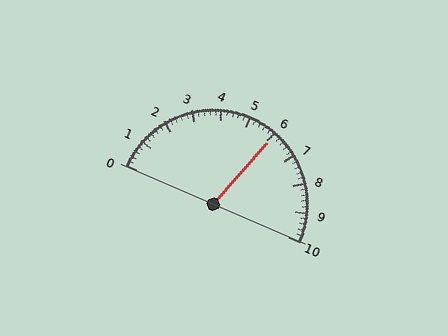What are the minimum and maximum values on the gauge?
The gauge ranges from 0 to 10.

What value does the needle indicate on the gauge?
The needle indicates approximately 6.0.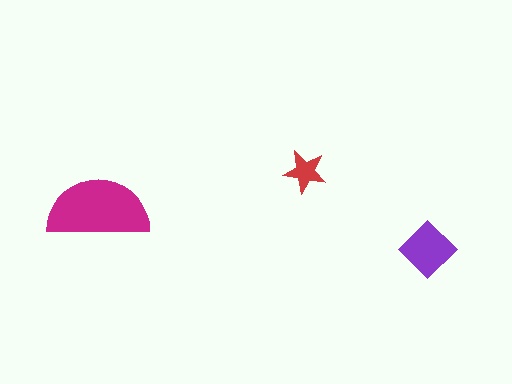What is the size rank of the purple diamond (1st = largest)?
2nd.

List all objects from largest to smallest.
The magenta semicircle, the purple diamond, the red star.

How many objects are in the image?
There are 3 objects in the image.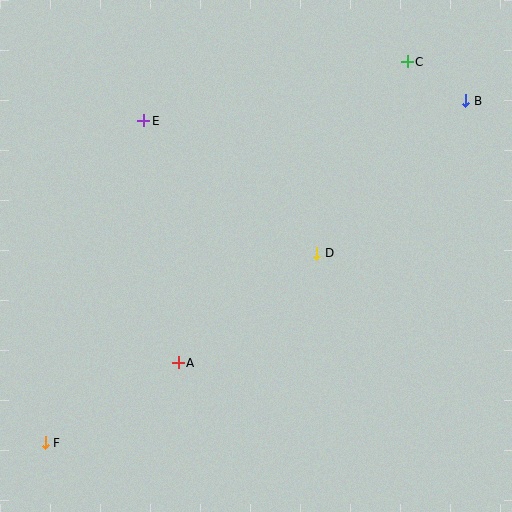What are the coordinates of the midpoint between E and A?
The midpoint between E and A is at (161, 242).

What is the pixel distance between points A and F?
The distance between A and F is 155 pixels.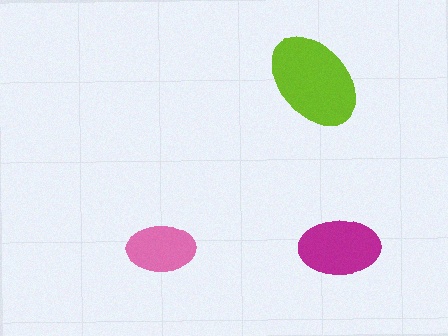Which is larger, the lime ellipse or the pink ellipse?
The lime one.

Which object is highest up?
The lime ellipse is topmost.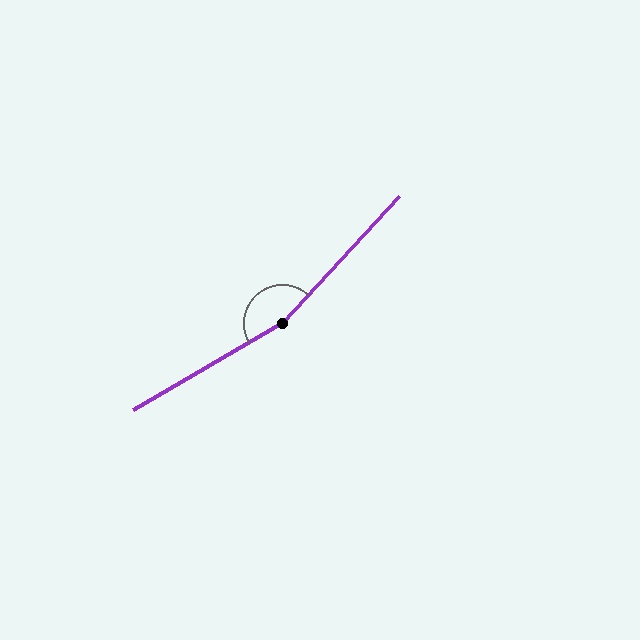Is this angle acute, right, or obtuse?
It is obtuse.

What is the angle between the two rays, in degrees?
Approximately 163 degrees.